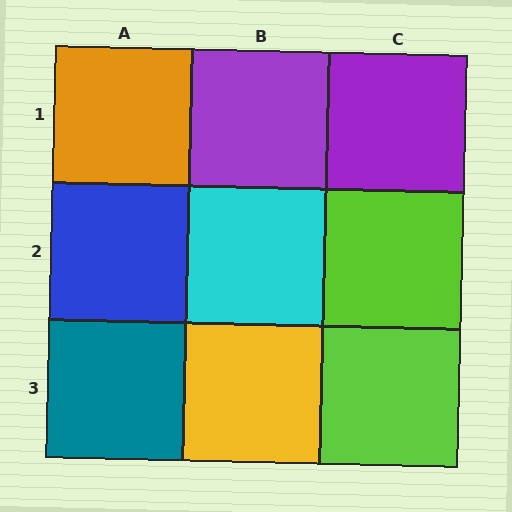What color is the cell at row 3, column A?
Teal.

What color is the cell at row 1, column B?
Purple.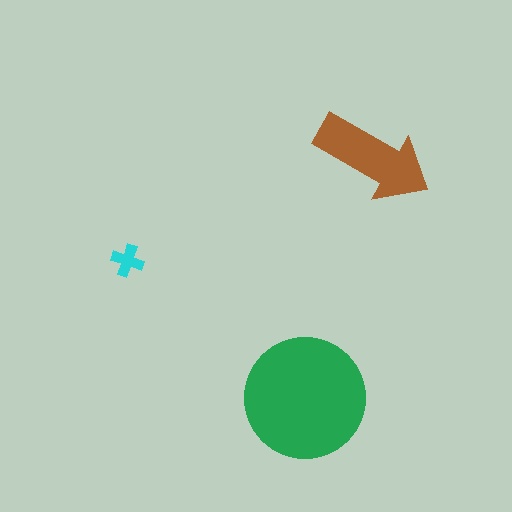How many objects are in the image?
There are 3 objects in the image.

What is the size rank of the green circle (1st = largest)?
1st.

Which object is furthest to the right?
The brown arrow is rightmost.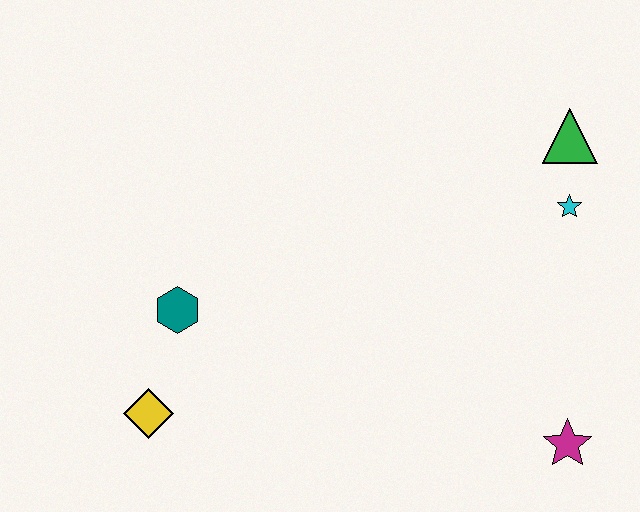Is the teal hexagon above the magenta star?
Yes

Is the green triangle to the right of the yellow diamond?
Yes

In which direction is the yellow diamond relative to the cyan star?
The yellow diamond is to the left of the cyan star.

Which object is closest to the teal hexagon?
The yellow diamond is closest to the teal hexagon.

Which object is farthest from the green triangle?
The yellow diamond is farthest from the green triangle.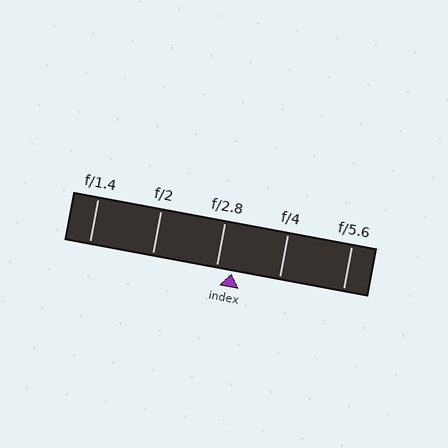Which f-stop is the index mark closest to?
The index mark is closest to f/2.8.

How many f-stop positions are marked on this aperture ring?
There are 5 f-stop positions marked.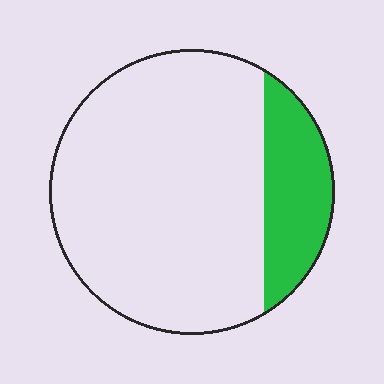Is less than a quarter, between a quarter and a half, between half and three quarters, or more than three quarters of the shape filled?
Less than a quarter.